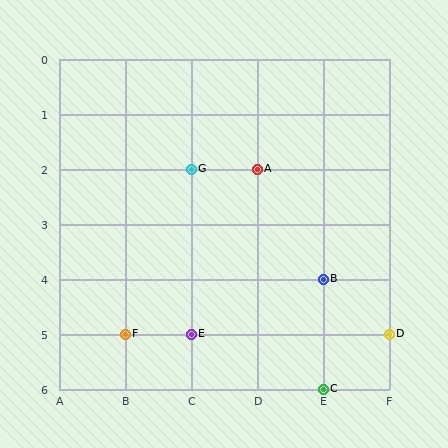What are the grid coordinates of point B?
Point B is at grid coordinates (E, 4).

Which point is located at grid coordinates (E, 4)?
Point B is at (E, 4).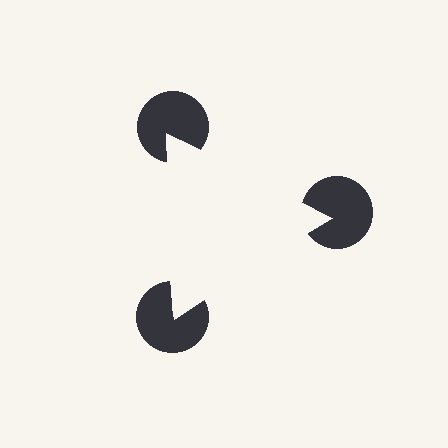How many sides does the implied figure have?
3 sides.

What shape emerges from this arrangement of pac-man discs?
An illusory triangle — its edges are inferred from the aligned wedge cuts in the pac-man discs, not physically drawn.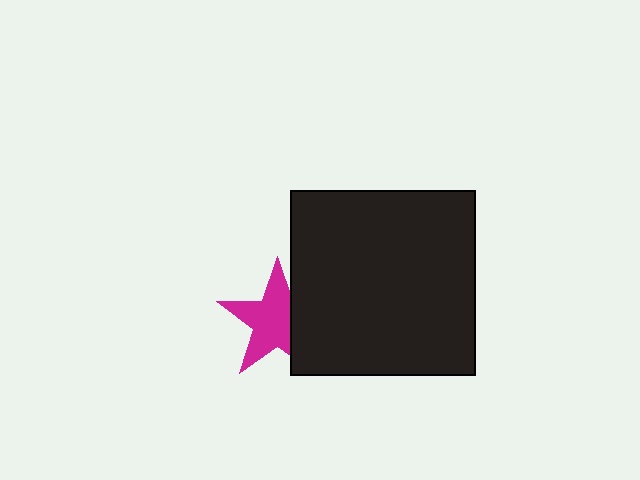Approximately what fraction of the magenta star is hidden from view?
Roughly 32% of the magenta star is hidden behind the black square.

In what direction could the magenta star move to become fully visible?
The magenta star could move left. That would shift it out from behind the black square entirely.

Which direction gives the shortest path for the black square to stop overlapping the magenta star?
Moving right gives the shortest separation.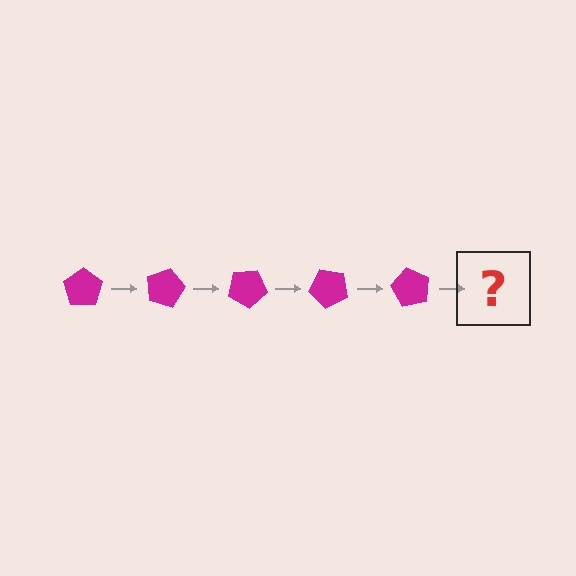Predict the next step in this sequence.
The next step is a magenta pentagon rotated 75 degrees.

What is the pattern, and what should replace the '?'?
The pattern is that the pentagon rotates 15 degrees each step. The '?' should be a magenta pentagon rotated 75 degrees.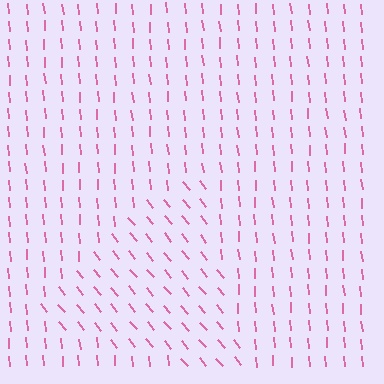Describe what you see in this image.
The image is filled with small pink line segments. A triangle region in the image has lines oriented differently from the surrounding lines, creating a visible texture boundary.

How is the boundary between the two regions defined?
The boundary is defined purely by a change in line orientation (approximately 34 degrees difference). All lines are the same color and thickness.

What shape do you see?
I see a triangle.